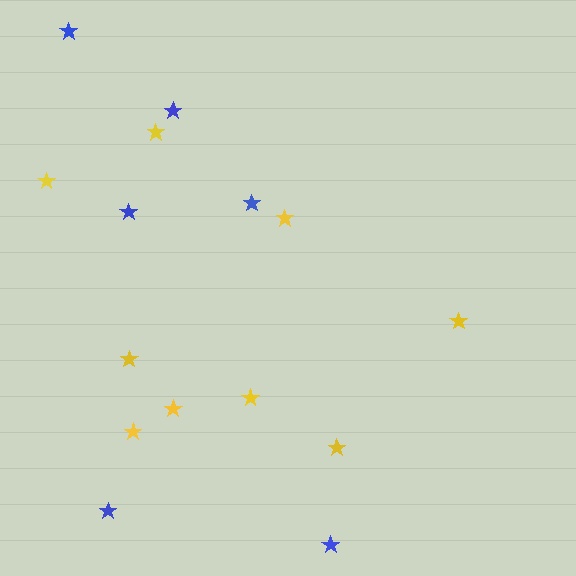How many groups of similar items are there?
There are 2 groups: one group of blue stars (6) and one group of yellow stars (9).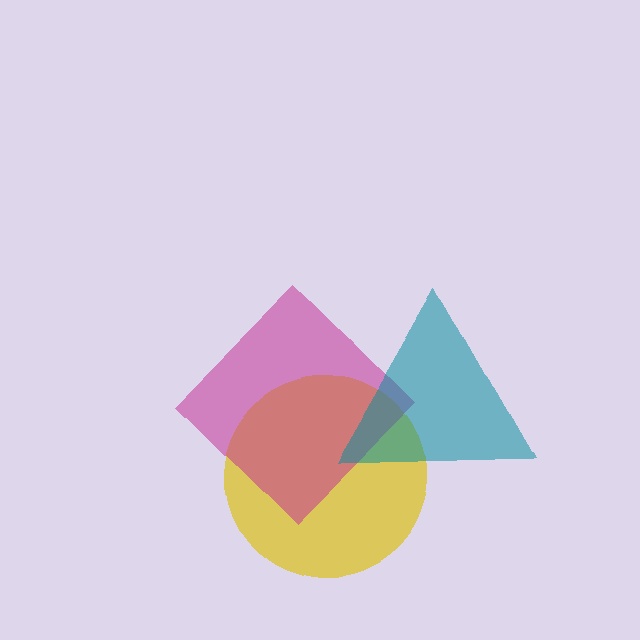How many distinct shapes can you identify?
There are 3 distinct shapes: a yellow circle, a magenta diamond, a teal triangle.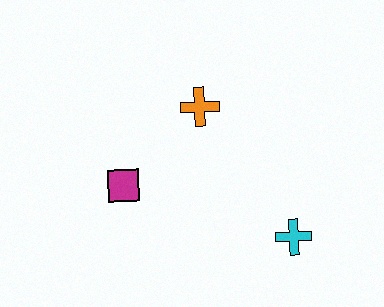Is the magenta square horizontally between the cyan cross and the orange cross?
No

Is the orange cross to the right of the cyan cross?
No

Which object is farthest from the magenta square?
The cyan cross is farthest from the magenta square.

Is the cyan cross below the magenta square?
Yes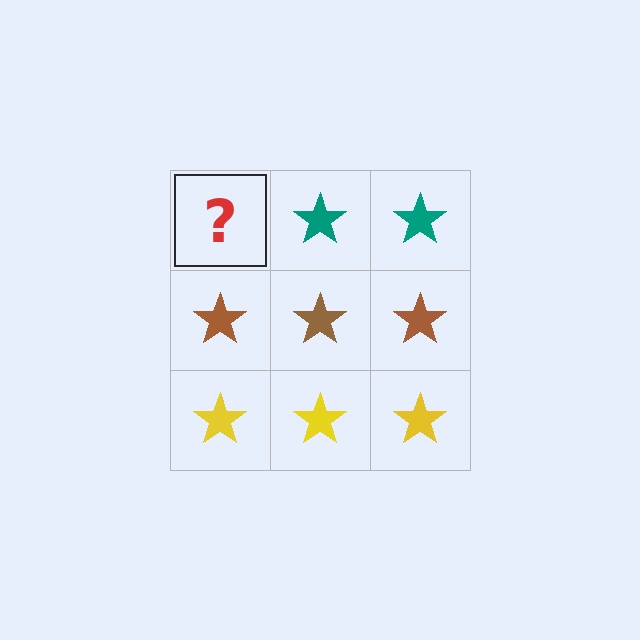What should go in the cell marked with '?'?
The missing cell should contain a teal star.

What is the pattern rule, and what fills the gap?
The rule is that each row has a consistent color. The gap should be filled with a teal star.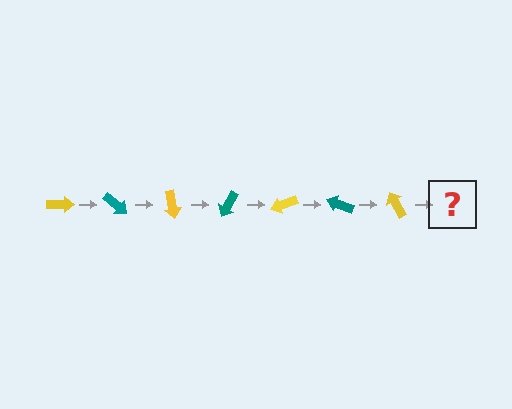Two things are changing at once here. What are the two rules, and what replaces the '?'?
The two rules are that it rotates 40 degrees each step and the color cycles through yellow and teal. The '?' should be a teal arrow, rotated 280 degrees from the start.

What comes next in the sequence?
The next element should be a teal arrow, rotated 280 degrees from the start.